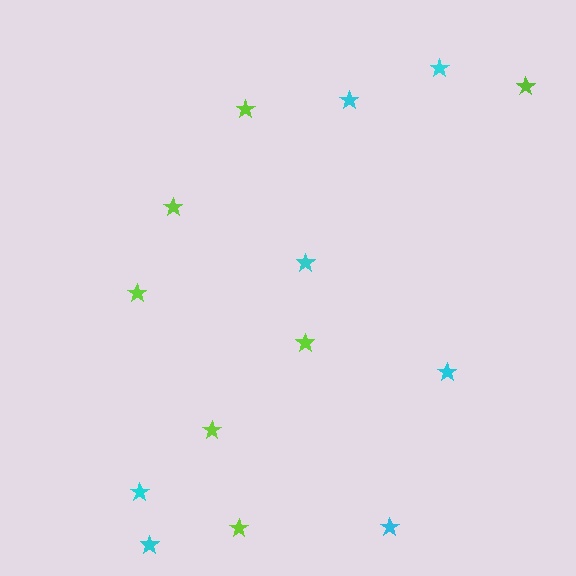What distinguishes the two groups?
There are 2 groups: one group of lime stars (7) and one group of cyan stars (7).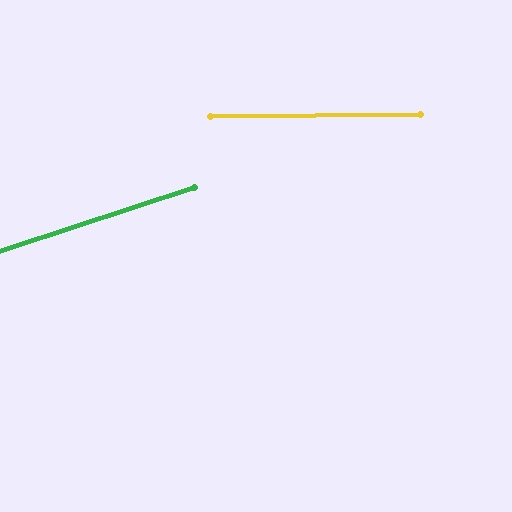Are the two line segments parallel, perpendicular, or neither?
Neither parallel nor perpendicular — they differ by about 18°.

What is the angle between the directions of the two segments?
Approximately 18 degrees.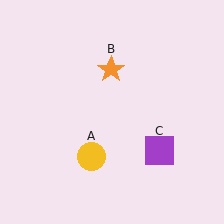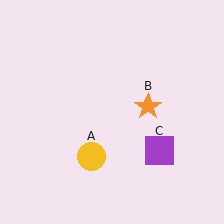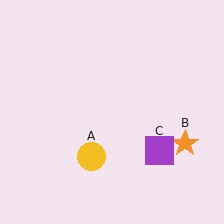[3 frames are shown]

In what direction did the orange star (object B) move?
The orange star (object B) moved down and to the right.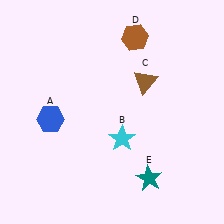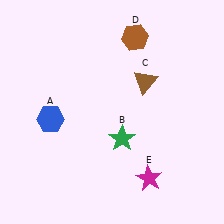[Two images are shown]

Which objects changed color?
B changed from cyan to green. E changed from teal to magenta.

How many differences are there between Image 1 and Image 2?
There are 2 differences between the two images.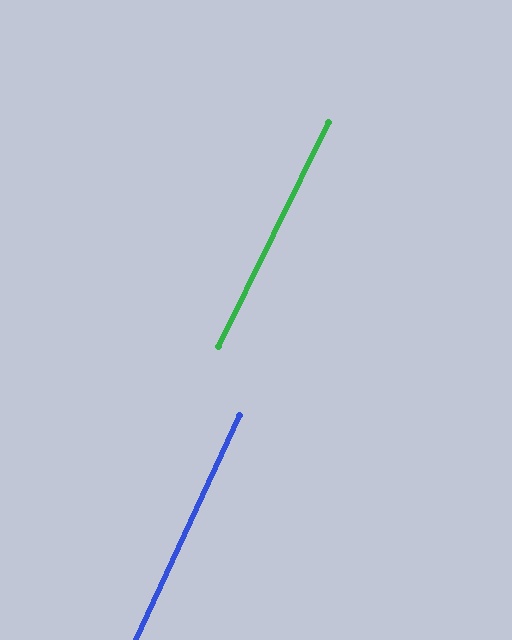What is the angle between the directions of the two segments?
Approximately 1 degree.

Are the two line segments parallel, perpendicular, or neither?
Parallel — their directions differ by only 1.5°.